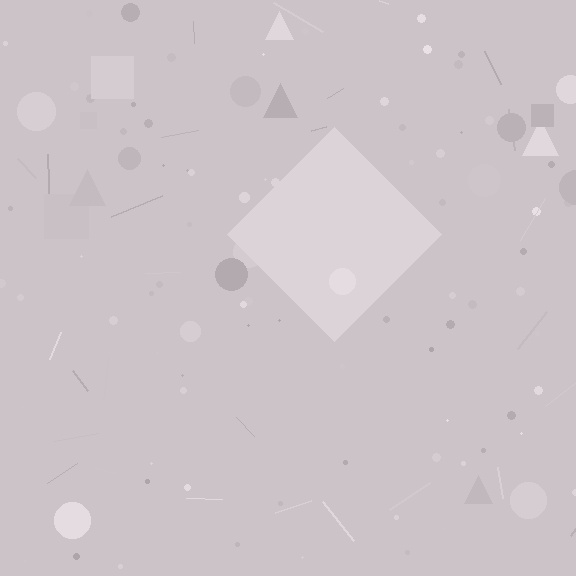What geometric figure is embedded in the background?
A diamond is embedded in the background.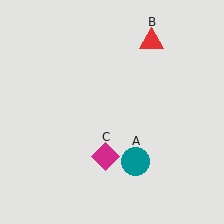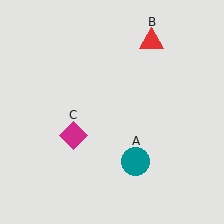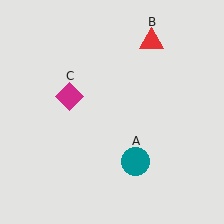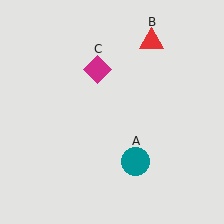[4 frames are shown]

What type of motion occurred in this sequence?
The magenta diamond (object C) rotated clockwise around the center of the scene.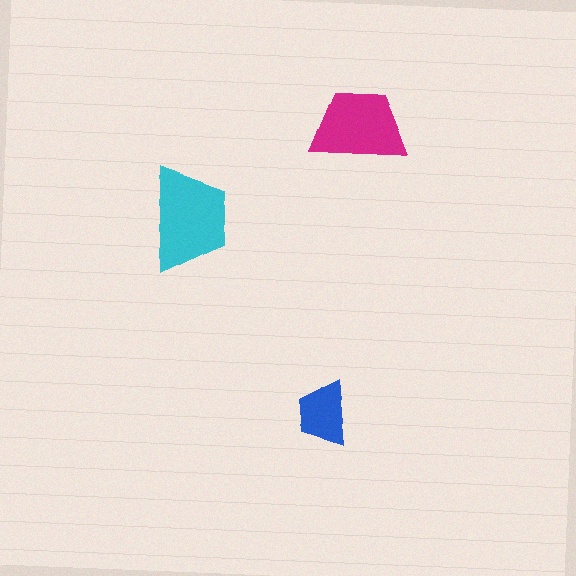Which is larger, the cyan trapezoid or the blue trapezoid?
The cyan one.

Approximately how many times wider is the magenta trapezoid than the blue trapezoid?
About 1.5 times wider.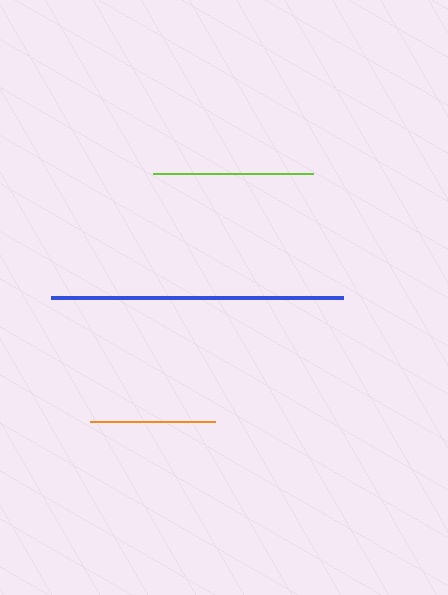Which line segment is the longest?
The blue line is the longest at approximately 293 pixels.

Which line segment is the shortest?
The orange line is the shortest at approximately 125 pixels.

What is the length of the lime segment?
The lime segment is approximately 160 pixels long.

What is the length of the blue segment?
The blue segment is approximately 293 pixels long.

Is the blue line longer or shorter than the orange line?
The blue line is longer than the orange line.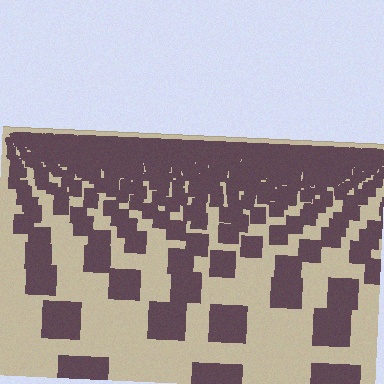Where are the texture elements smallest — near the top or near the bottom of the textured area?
Near the top.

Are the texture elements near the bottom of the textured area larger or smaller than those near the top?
Larger. Near the bottom, elements are closer to the viewer and appear at a bigger on-screen size.